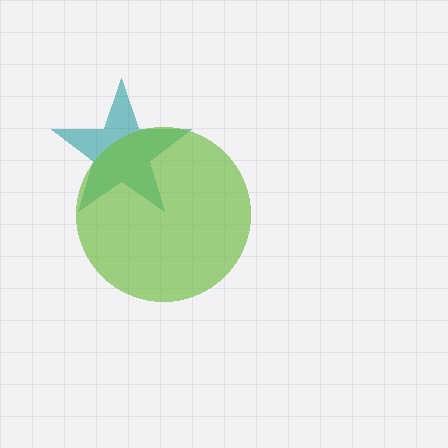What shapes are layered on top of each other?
The layered shapes are: a teal star, a lime circle.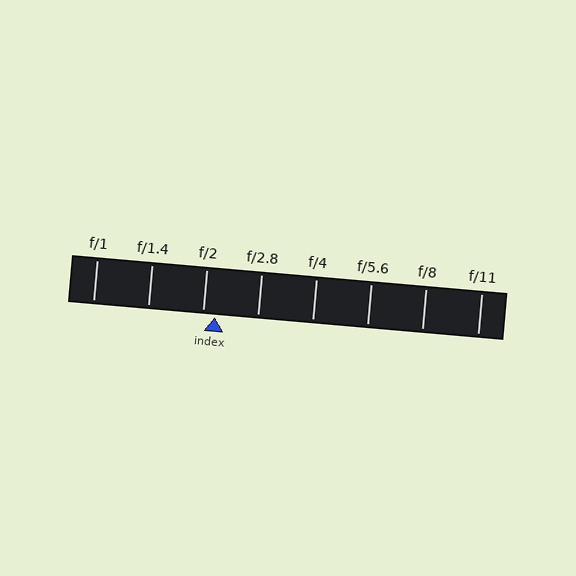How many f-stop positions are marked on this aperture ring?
There are 8 f-stop positions marked.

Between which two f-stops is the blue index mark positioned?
The index mark is between f/2 and f/2.8.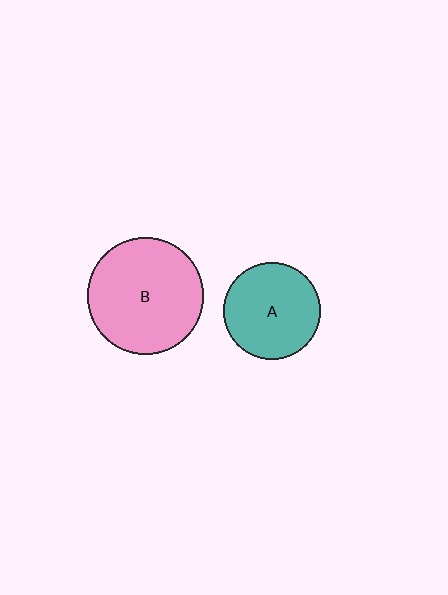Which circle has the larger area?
Circle B (pink).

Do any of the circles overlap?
No, none of the circles overlap.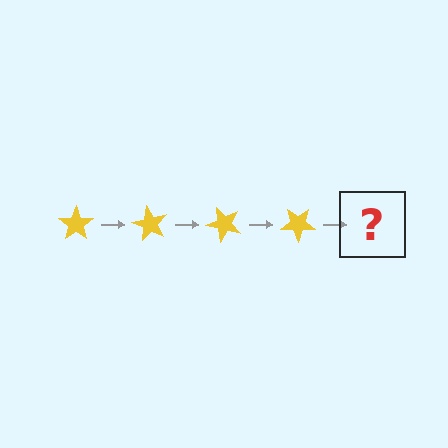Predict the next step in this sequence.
The next step is a yellow star rotated 240 degrees.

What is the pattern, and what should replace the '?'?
The pattern is that the star rotates 60 degrees each step. The '?' should be a yellow star rotated 240 degrees.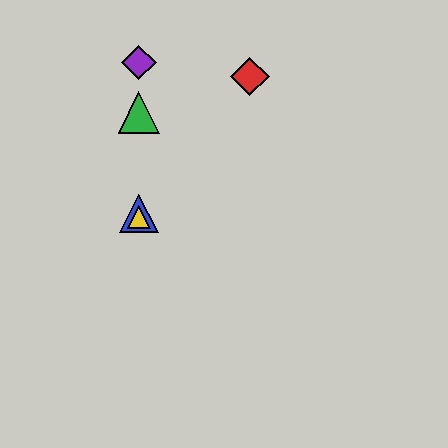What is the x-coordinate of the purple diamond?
The purple diamond is at x≈139.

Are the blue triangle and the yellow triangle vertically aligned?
Yes, both are at x≈139.